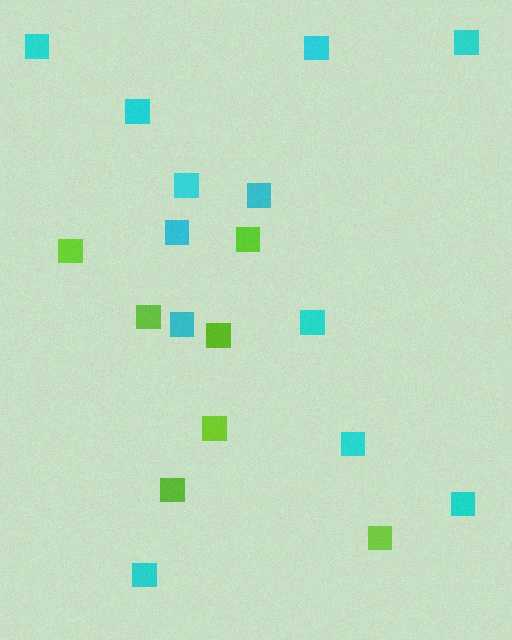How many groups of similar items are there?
There are 2 groups: one group of lime squares (7) and one group of cyan squares (12).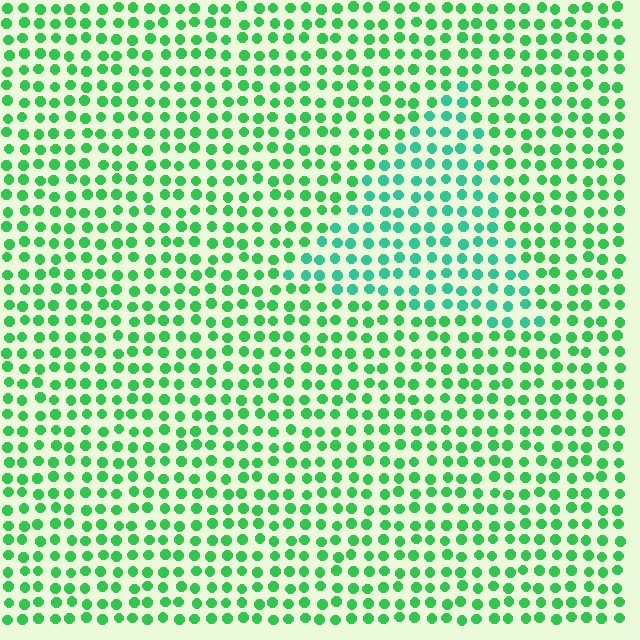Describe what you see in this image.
The image is filled with small green elements in a uniform arrangement. A triangle-shaped region is visible where the elements are tinted to a slightly different hue, forming a subtle color boundary.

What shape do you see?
I see a triangle.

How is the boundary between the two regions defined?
The boundary is defined purely by a slight shift in hue (about 29 degrees). Spacing, size, and orientation are identical on both sides.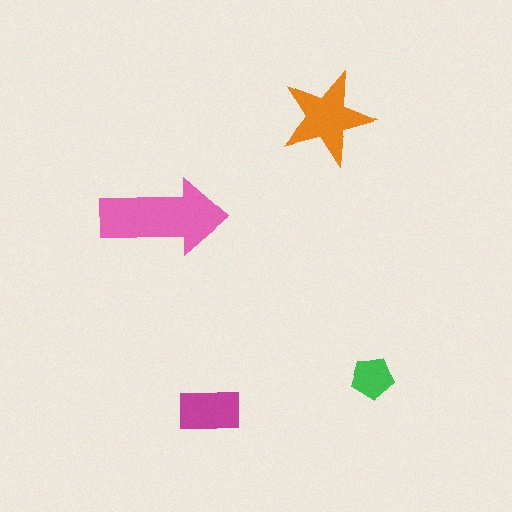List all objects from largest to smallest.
The pink arrow, the orange star, the magenta rectangle, the green pentagon.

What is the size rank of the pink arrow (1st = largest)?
1st.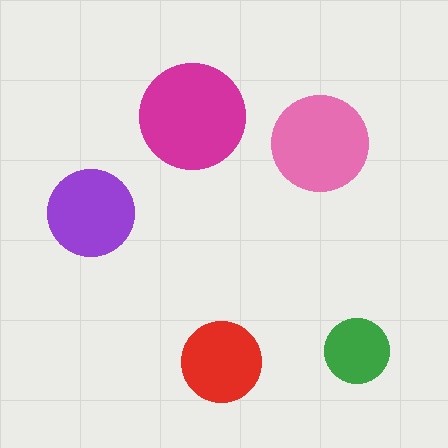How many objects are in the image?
There are 5 objects in the image.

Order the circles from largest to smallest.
the magenta one, the pink one, the purple one, the red one, the green one.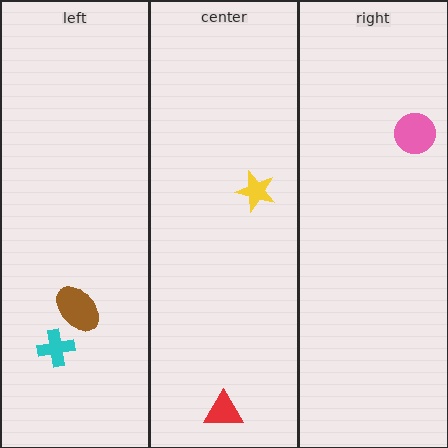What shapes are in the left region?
The cyan cross, the brown ellipse.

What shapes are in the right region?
The pink circle.